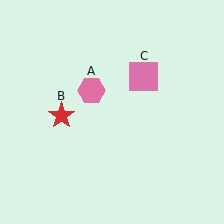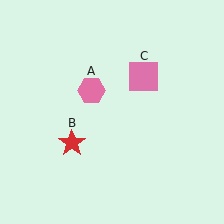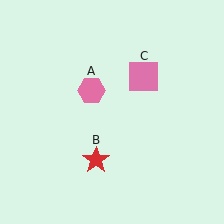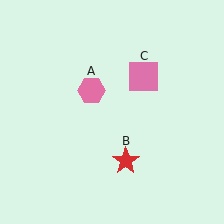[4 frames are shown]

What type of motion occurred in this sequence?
The red star (object B) rotated counterclockwise around the center of the scene.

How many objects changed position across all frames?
1 object changed position: red star (object B).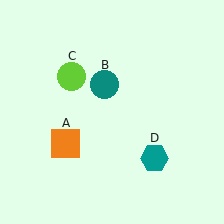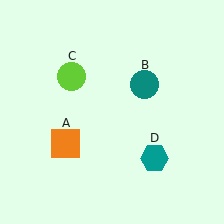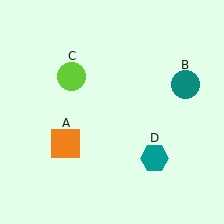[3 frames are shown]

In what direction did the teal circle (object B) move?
The teal circle (object B) moved right.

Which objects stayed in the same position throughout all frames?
Orange square (object A) and lime circle (object C) and teal hexagon (object D) remained stationary.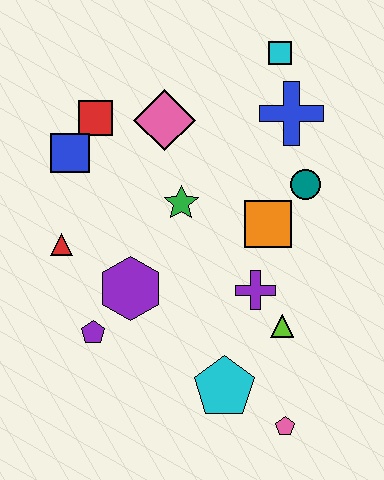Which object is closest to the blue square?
The red square is closest to the blue square.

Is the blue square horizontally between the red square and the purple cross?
No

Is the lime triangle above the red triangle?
No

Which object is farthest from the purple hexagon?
The cyan square is farthest from the purple hexagon.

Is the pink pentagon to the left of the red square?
No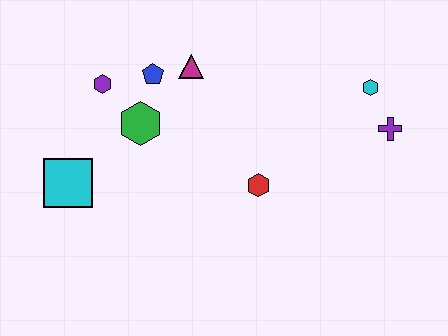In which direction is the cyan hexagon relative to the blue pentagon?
The cyan hexagon is to the right of the blue pentagon.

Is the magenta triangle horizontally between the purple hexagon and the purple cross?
Yes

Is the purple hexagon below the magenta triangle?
Yes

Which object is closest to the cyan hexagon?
The purple cross is closest to the cyan hexagon.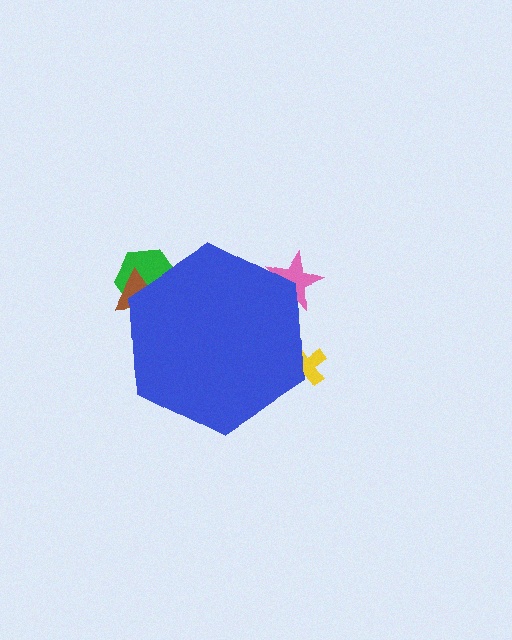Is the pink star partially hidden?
Yes, the pink star is partially hidden behind the blue hexagon.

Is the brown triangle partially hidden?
Yes, the brown triangle is partially hidden behind the blue hexagon.